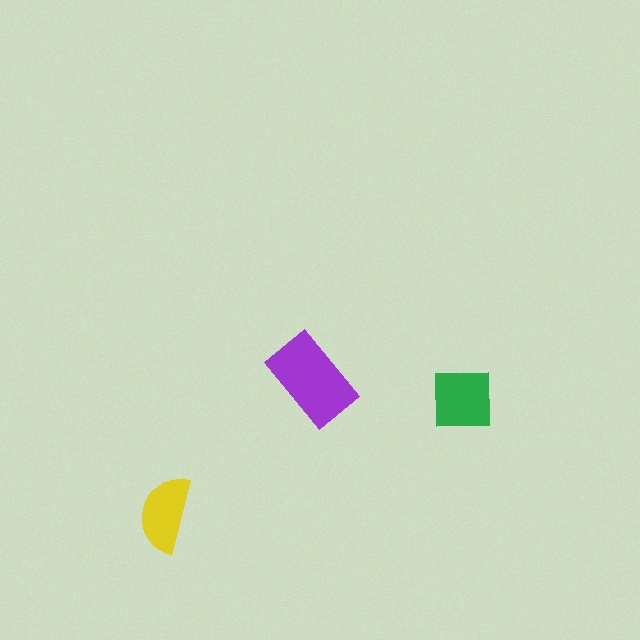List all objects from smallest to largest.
The yellow semicircle, the green square, the purple rectangle.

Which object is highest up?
The purple rectangle is topmost.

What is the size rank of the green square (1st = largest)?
2nd.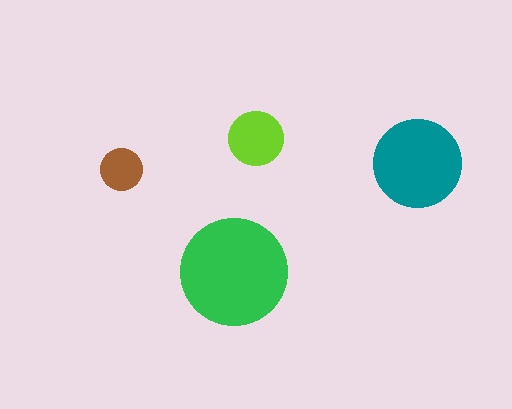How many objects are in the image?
There are 4 objects in the image.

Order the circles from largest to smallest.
the green one, the teal one, the lime one, the brown one.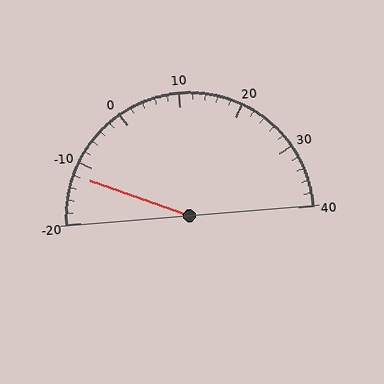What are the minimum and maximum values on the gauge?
The gauge ranges from -20 to 40.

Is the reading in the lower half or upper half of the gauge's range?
The reading is in the lower half of the range (-20 to 40).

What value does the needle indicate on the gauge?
The needle indicates approximately -12.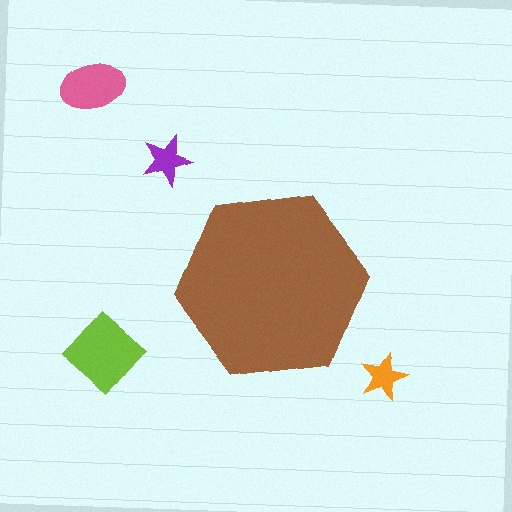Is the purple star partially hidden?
No, the purple star is fully visible.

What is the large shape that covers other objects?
A brown hexagon.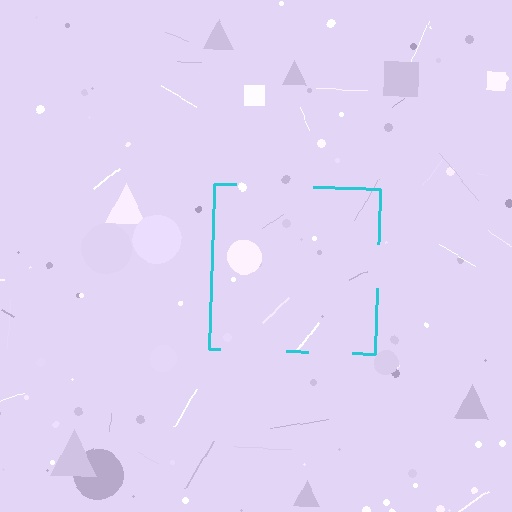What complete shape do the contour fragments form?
The contour fragments form a square.